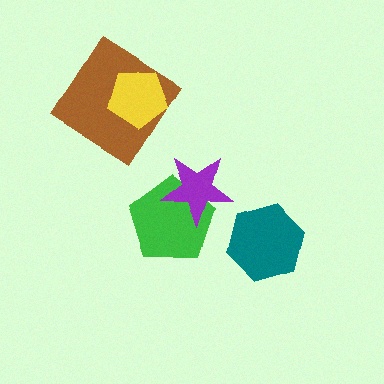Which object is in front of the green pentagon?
The purple star is in front of the green pentagon.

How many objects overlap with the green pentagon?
1 object overlaps with the green pentagon.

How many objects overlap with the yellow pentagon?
1 object overlaps with the yellow pentagon.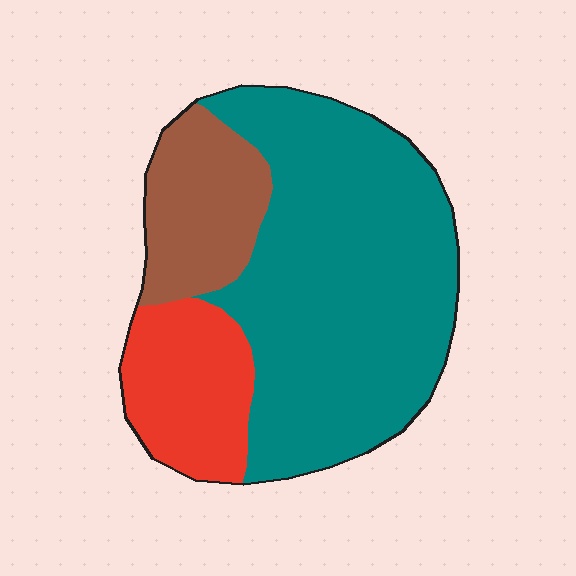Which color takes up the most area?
Teal, at roughly 65%.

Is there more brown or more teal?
Teal.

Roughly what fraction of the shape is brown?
Brown takes up about one sixth (1/6) of the shape.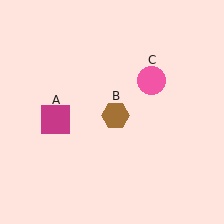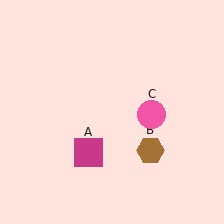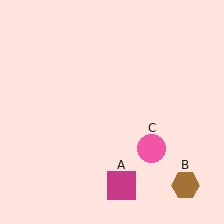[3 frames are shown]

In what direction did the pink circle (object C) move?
The pink circle (object C) moved down.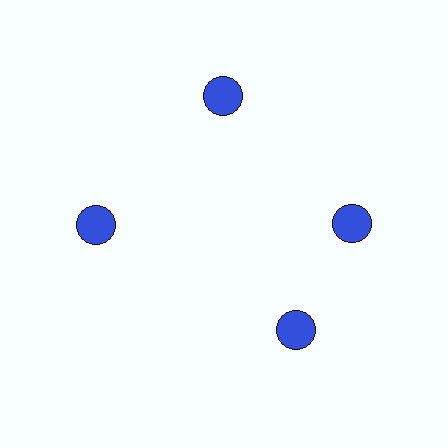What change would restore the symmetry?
The symmetry would be restored by rotating it back into even spacing with its neighbors so that all 4 circles sit at equal angles and equal distance from the center.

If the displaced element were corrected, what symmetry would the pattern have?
It would have 4-fold rotational symmetry — the pattern would map onto itself every 90 degrees.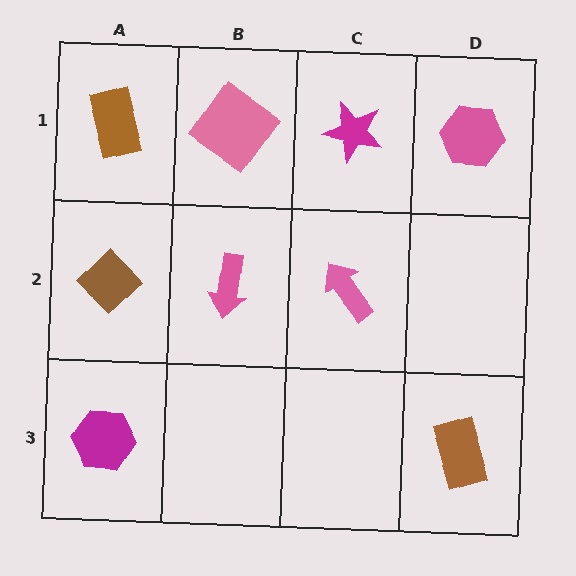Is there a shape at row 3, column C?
No, that cell is empty.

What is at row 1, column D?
A pink hexagon.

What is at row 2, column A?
A brown diamond.